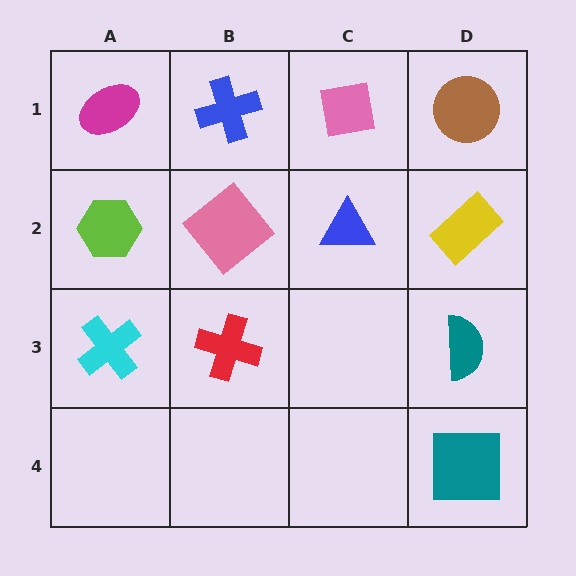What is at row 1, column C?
A pink square.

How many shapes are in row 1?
4 shapes.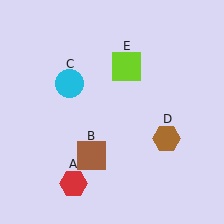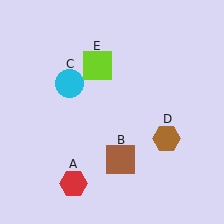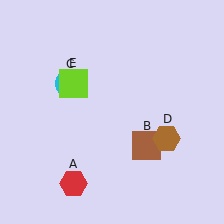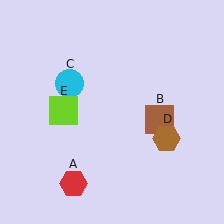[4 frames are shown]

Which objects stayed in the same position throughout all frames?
Red hexagon (object A) and cyan circle (object C) and brown hexagon (object D) remained stationary.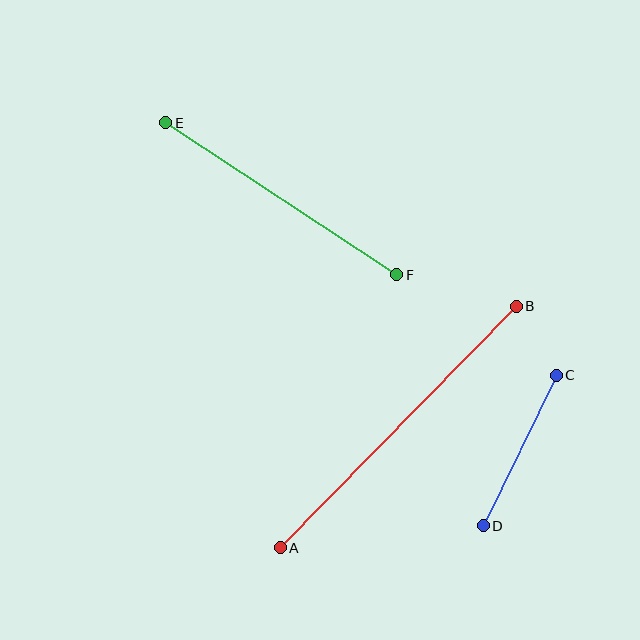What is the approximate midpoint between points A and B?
The midpoint is at approximately (398, 427) pixels.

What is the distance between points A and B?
The distance is approximately 338 pixels.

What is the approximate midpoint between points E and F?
The midpoint is at approximately (281, 199) pixels.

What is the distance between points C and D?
The distance is approximately 167 pixels.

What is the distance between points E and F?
The distance is approximately 277 pixels.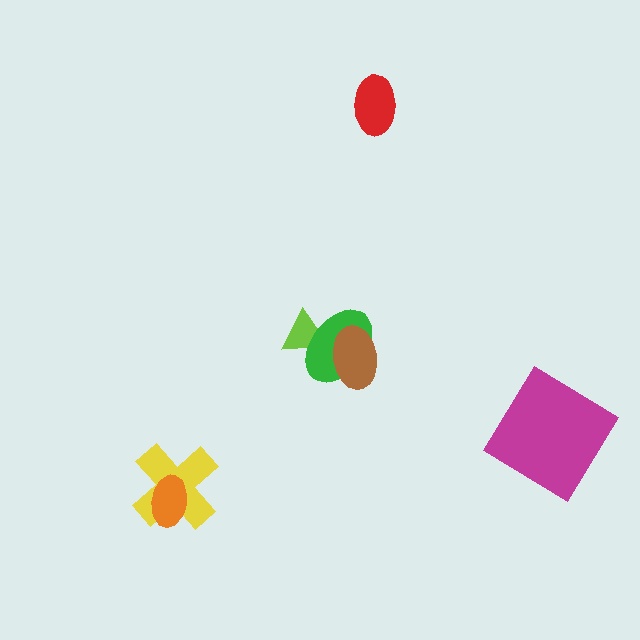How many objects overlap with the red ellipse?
0 objects overlap with the red ellipse.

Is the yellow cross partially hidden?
Yes, it is partially covered by another shape.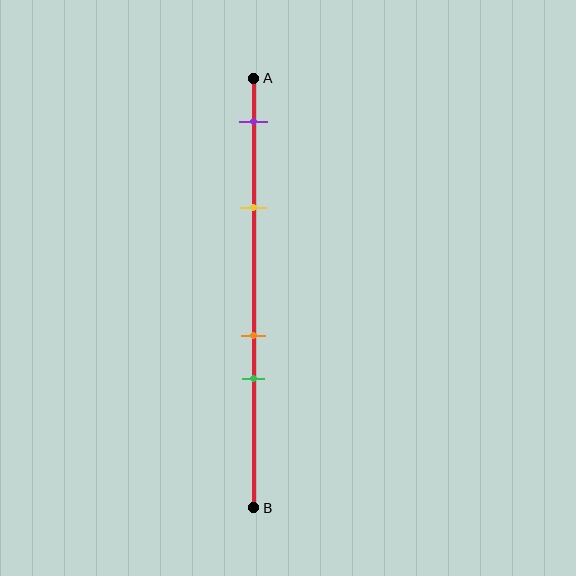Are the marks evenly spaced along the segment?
No, the marks are not evenly spaced.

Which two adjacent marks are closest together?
The orange and green marks are the closest adjacent pair.